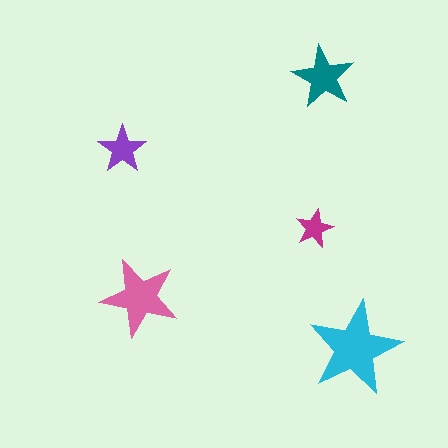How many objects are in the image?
There are 5 objects in the image.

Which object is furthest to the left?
The purple star is leftmost.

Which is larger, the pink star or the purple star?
The pink one.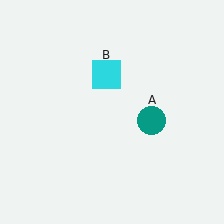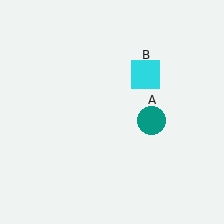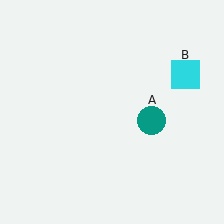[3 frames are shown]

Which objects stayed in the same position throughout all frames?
Teal circle (object A) remained stationary.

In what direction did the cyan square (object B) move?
The cyan square (object B) moved right.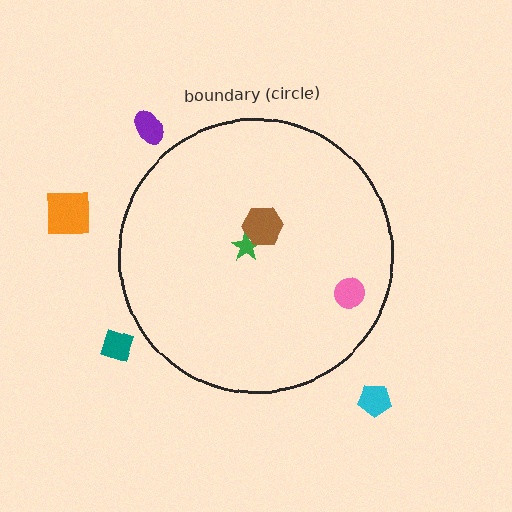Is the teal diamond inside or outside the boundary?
Outside.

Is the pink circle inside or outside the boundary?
Inside.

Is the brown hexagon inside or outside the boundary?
Inside.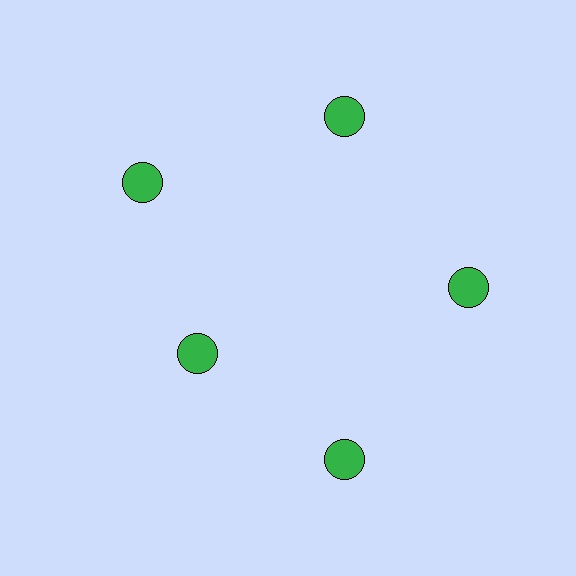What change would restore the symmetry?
The symmetry would be restored by moving it outward, back onto the ring so that all 5 circles sit at equal angles and equal distance from the center.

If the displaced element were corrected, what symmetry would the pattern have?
It would have 5-fold rotational symmetry — the pattern would map onto itself every 72 degrees.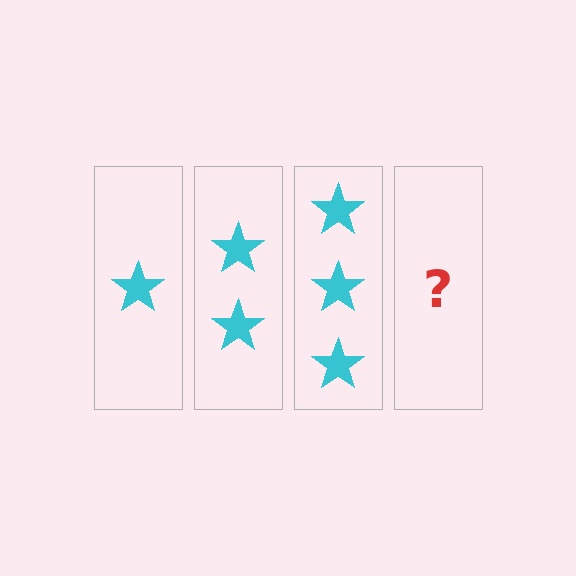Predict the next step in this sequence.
The next step is 4 stars.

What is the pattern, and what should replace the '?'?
The pattern is that each step adds one more star. The '?' should be 4 stars.